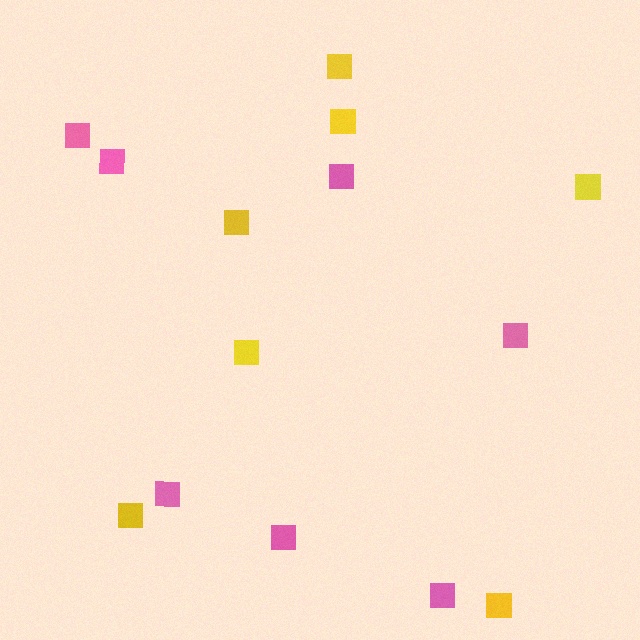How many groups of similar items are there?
There are 2 groups: one group of pink squares (7) and one group of yellow squares (7).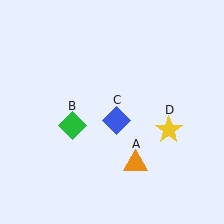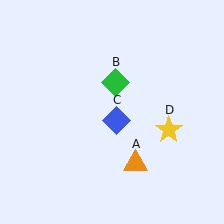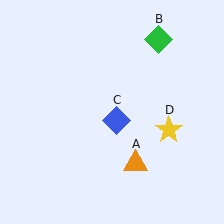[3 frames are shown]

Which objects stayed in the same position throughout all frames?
Orange triangle (object A) and blue diamond (object C) and yellow star (object D) remained stationary.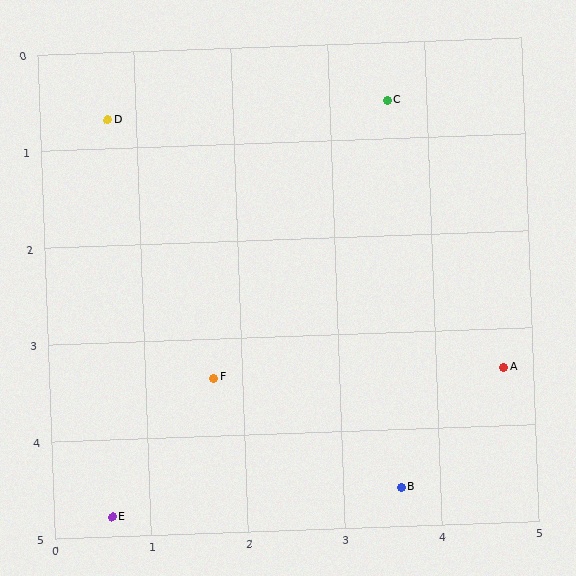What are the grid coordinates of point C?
Point C is at approximately (3.6, 0.6).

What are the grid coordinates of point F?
Point F is at approximately (1.7, 3.4).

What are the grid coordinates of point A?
Point A is at approximately (4.7, 3.4).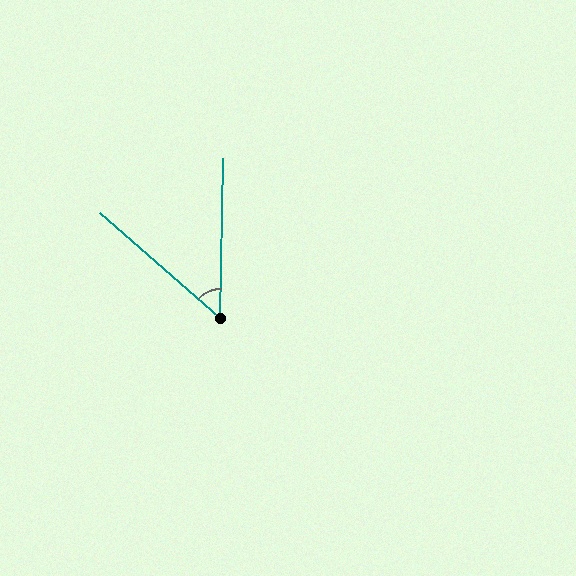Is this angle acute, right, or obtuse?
It is acute.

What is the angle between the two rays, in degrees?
Approximately 50 degrees.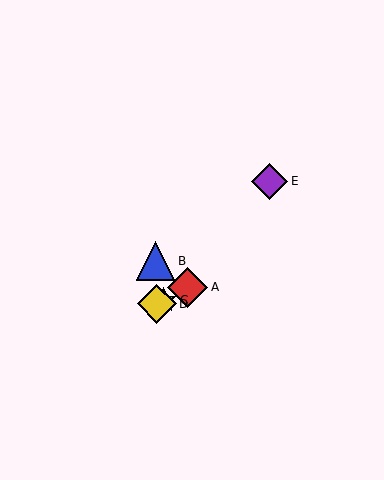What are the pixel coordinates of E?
Object E is at (270, 181).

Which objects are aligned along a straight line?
Objects A, C, D are aligned along a straight line.